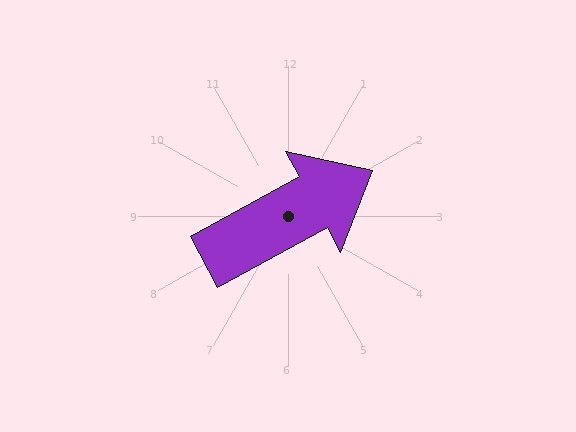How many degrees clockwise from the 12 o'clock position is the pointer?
Approximately 61 degrees.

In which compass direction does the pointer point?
Northeast.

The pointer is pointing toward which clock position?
Roughly 2 o'clock.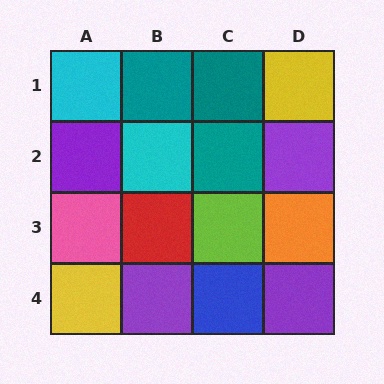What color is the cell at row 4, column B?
Purple.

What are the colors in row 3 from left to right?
Pink, red, lime, orange.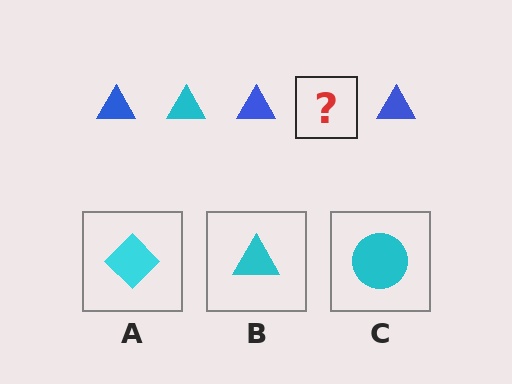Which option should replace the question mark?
Option B.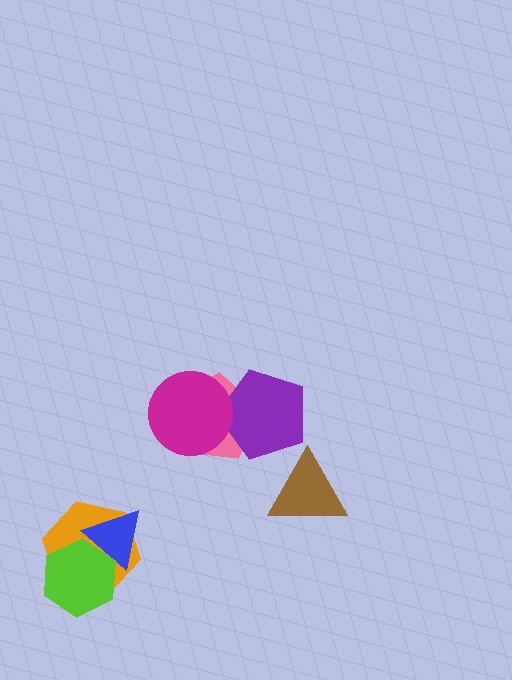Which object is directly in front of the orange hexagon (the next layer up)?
The blue triangle is directly in front of the orange hexagon.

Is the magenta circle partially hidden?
No, no other shape covers it.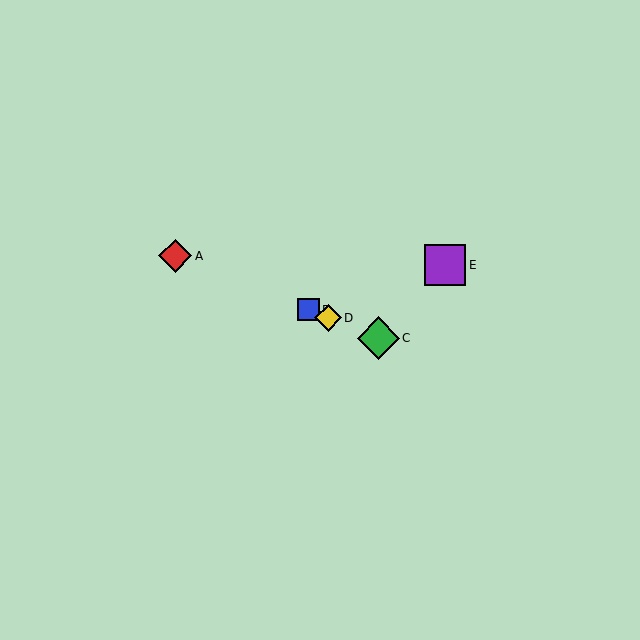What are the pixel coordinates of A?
Object A is at (175, 256).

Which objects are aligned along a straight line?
Objects A, B, C, D are aligned along a straight line.